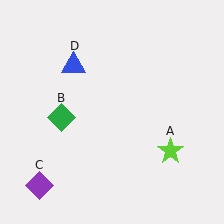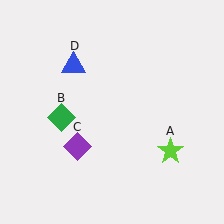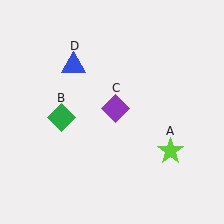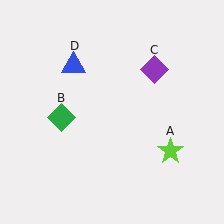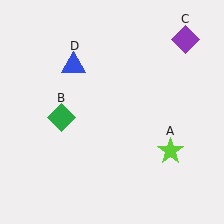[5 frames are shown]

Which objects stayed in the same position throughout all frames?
Lime star (object A) and green diamond (object B) and blue triangle (object D) remained stationary.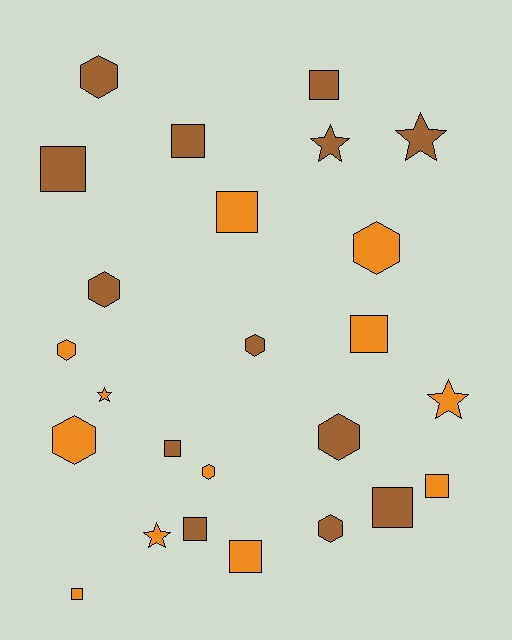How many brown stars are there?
There are 2 brown stars.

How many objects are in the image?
There are 25 objects.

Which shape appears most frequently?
Square, with 11 objects.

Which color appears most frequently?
Brown, with 13 objects.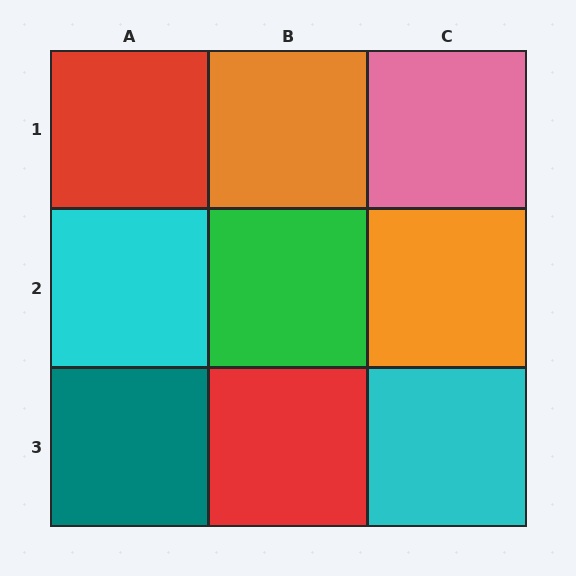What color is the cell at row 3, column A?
Teal.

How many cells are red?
2 cells are red.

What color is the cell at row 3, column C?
Cyan.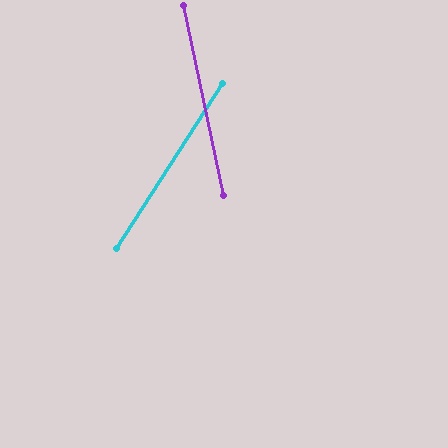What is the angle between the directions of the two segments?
Approximately 45 degrees.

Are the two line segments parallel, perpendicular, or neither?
Neither parallel nor perpendicular — they differ by about 45°.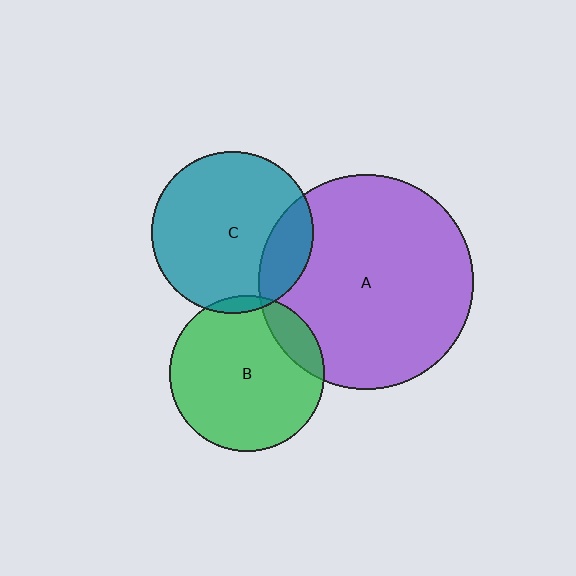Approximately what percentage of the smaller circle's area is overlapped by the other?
Approximately 15%.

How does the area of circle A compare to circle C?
Approximately 1.7 times.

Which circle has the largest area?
Circle A (purple).